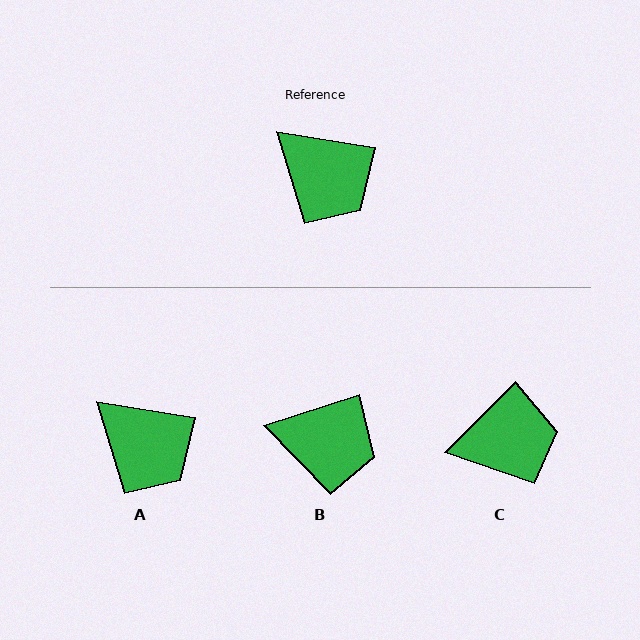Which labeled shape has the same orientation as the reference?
A.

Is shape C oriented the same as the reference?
No, it is off by about 54 degrees.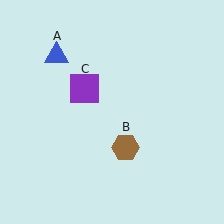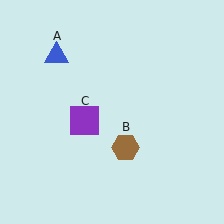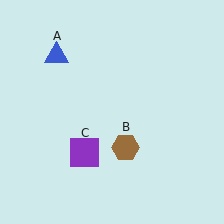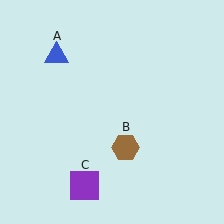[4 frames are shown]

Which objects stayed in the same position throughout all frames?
Blue triangle (object A) and brown hexagon (object B) remained stationary.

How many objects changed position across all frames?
1 object changed position: purple square (object C).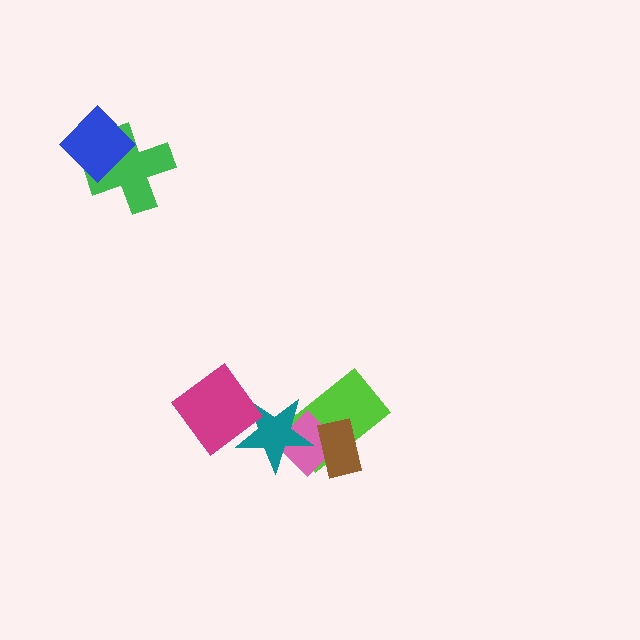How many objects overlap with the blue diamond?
1 object overlaps with the blue diamond.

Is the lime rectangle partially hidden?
Yes, it is partially covered by another shape.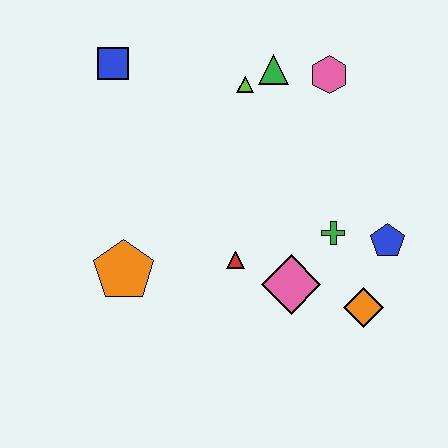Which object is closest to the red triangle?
The pink diamond is closest to the red triangle.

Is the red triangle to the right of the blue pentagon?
No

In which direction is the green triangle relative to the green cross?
The green triangle is above the green cross.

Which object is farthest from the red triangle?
The blue square is farthest from the red triangle.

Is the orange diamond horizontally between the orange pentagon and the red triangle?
No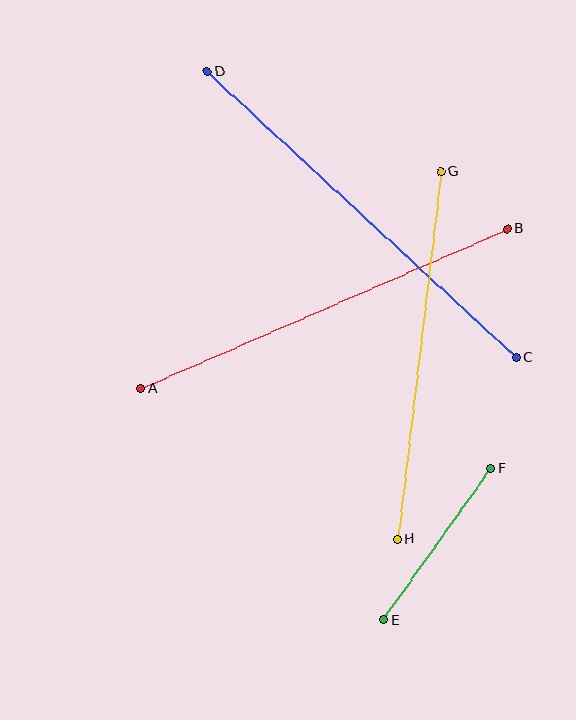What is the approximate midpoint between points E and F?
The midpoint is at approximately (437, 544) pixels.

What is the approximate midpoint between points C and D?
The midpoint is at approximately (362, 215) pixels.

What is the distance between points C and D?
The distance is approximately 421 pixels.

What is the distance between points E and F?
The distance is approximately 186 pixels.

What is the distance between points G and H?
The distance is approximately 370 pixels.